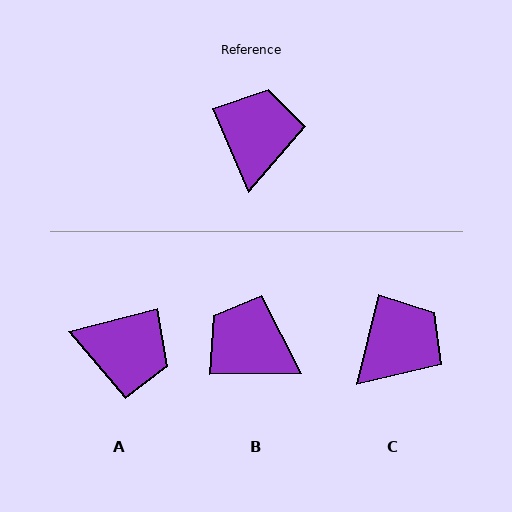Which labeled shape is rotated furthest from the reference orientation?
A, about 99 degrees away.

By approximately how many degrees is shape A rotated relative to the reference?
Approximately 99 degrees clockwise.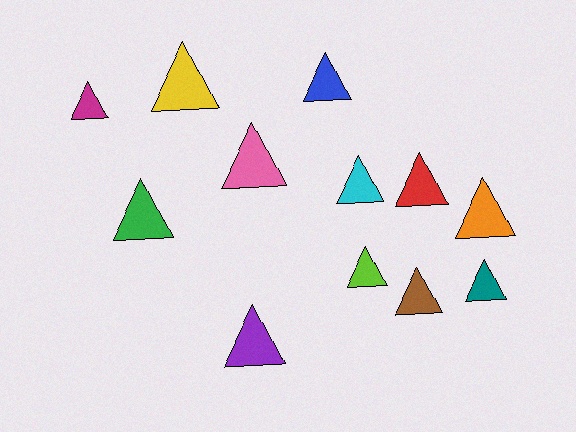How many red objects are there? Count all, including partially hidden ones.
There is 1 red object.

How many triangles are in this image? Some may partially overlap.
There are 12 triangles.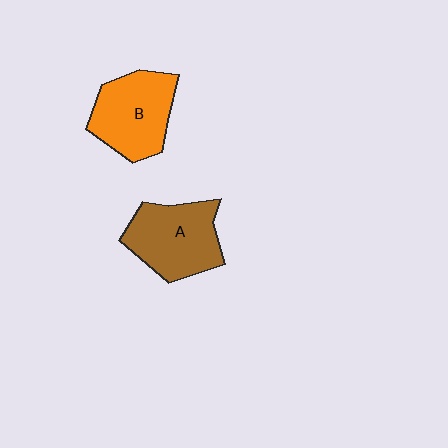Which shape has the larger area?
Shape A (brown).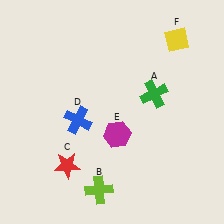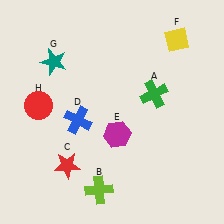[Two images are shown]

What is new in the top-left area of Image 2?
A red circle (H) was added in the top-left area of Image 2.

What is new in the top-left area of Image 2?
A teal star (G) was added in the top-left area of Image 2.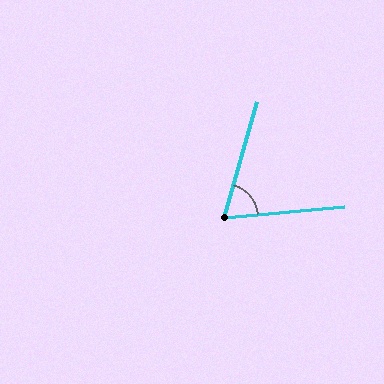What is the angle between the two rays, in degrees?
Approximately 69 degrees.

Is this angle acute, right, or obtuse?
It is acute.